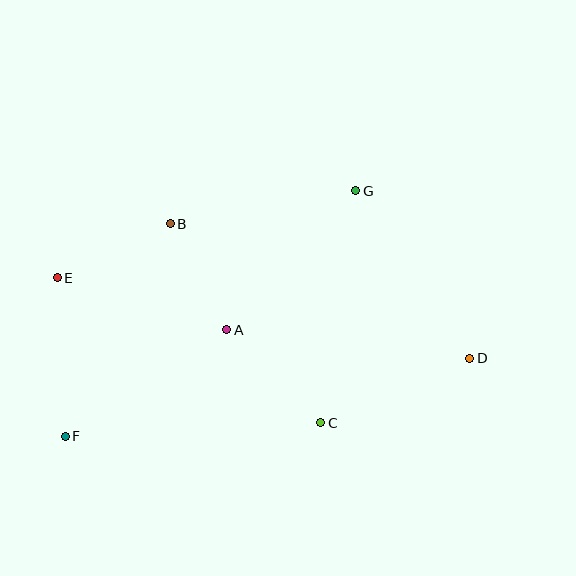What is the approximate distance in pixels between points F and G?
The distance between F and G is approximately 380 pixels.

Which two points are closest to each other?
Points A and B are closest to each other.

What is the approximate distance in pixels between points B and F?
The distance between B and F is approximately 237 pixels.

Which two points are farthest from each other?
Points D and E are farthest from each other.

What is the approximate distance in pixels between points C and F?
The distance between C and F is approximately 256 pixels.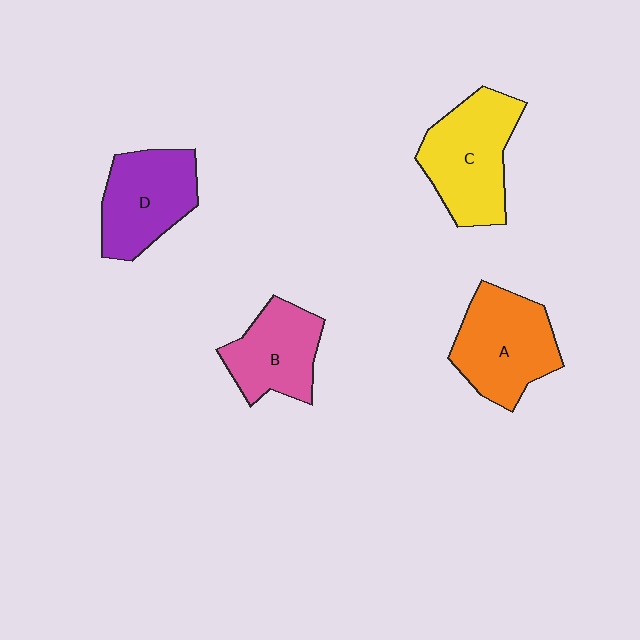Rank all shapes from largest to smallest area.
From largest to smallest: C (yellow), A (orange), D (purple), B (pink).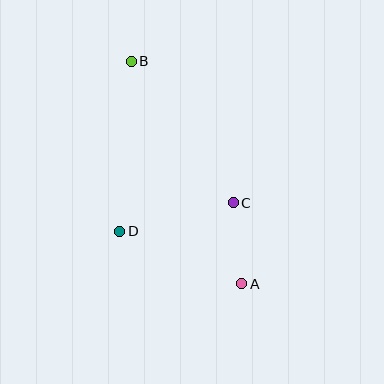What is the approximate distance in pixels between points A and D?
The distance between A and D is approximately 133 pixels.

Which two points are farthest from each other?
Points A and B are farthest from each other.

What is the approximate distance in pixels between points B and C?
The distance between B and C is approximately 174 pixels.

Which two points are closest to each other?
Points A and C are closest to each other.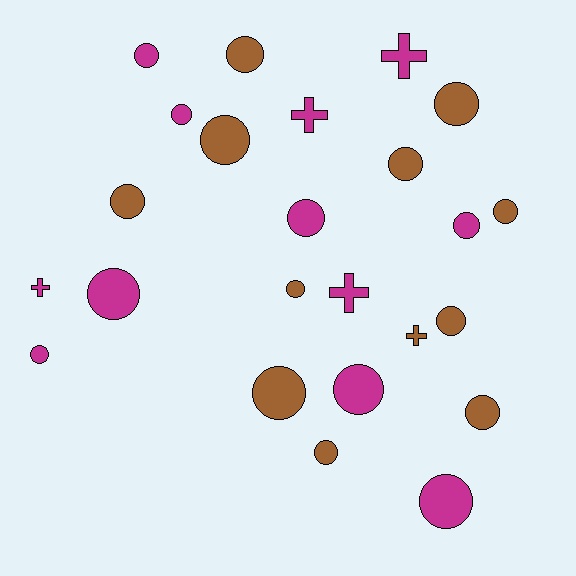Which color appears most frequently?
Magenta, with 12 objects.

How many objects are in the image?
There are 24 objects.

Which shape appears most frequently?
Circle, with 19 objects.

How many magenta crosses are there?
There are 4 magenta crosses.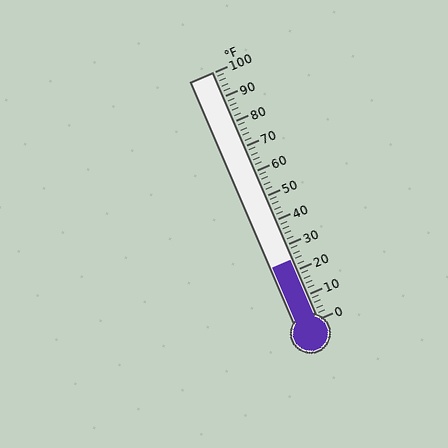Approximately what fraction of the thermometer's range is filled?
The thermometer is filled to approximately 25% of its range.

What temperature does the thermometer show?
The thermometer shows approximately 24°F.